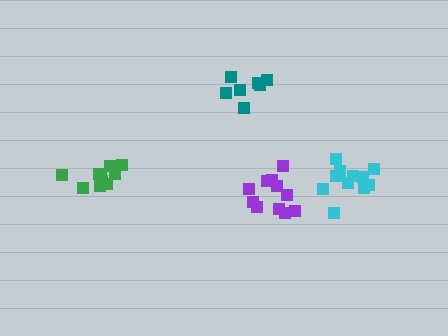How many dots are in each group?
Group 1: 7 dots, Group 2: 11 dots, Group 3: 10 dots, Group 4: 11 dots (39 total).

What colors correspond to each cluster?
The clusters are colored: teal, cyan, green, purple.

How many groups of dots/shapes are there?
There are 4 groups.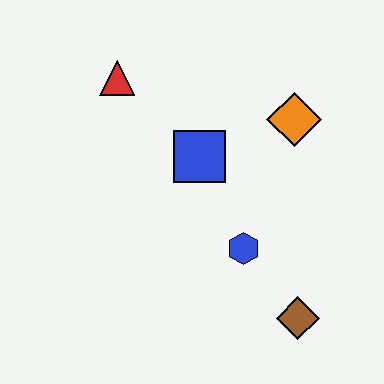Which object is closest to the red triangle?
The blue square is closest to the red triangle.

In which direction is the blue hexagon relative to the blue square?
The blue hexagon is below the blue square.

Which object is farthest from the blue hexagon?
The red triangle is farthest from the blue hexagon.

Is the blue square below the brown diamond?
No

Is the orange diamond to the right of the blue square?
Yes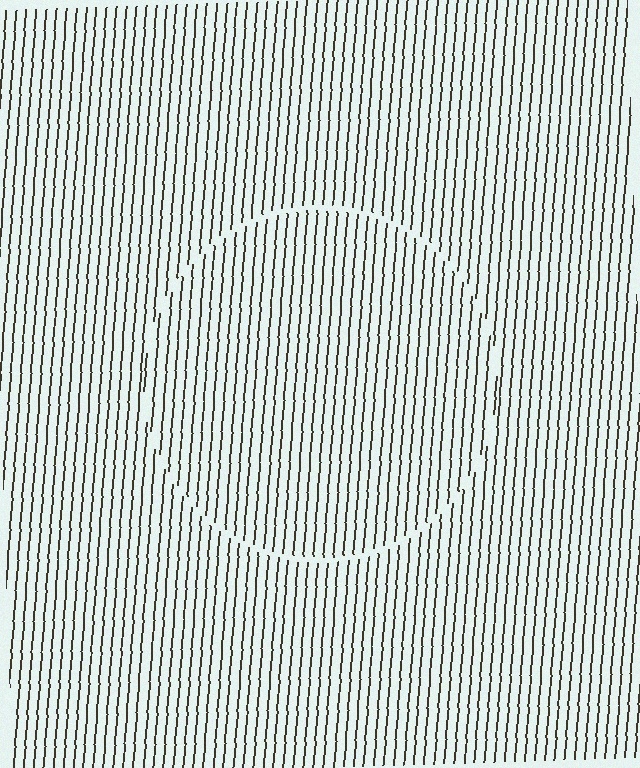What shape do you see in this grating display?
An illusory circle. The interior of the shape contains the same grating, shifted by half a period — the contour is defined by the phase discontinuity where line-ends from the inner and outer gratings abut.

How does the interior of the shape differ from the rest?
The interior of the shape contains the same grating, shifted by half a period — the contour is defined by the phase discontinuity where line-ends from the inner and outer gratings abut.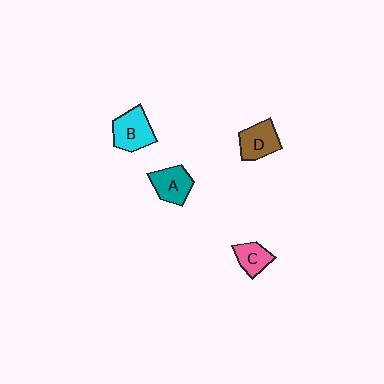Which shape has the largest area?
Shape B (cyan).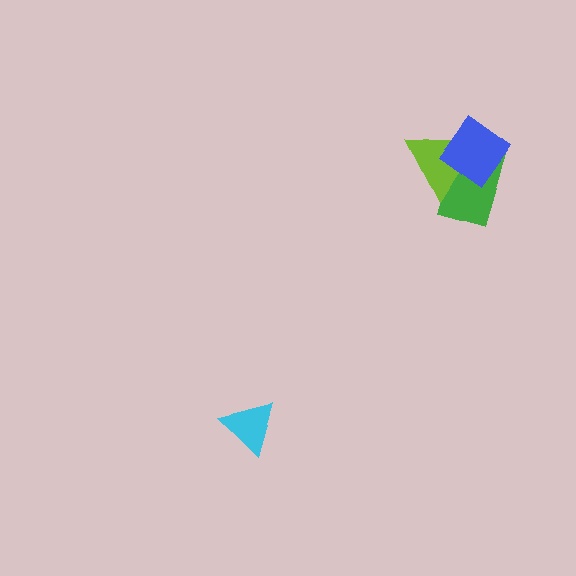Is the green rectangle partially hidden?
Yes, it is partially covered by another shape.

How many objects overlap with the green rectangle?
2 objects overlap with the green rectangle.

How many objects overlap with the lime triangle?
2 objects overlap with the lime triangle.